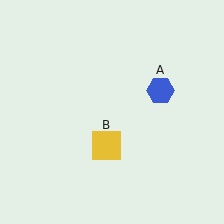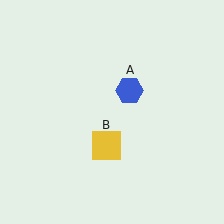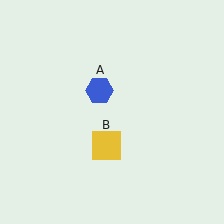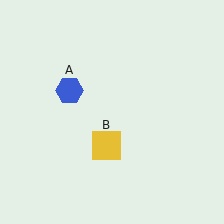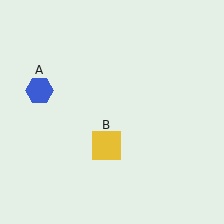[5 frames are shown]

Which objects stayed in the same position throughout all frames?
Yellow square (object B) remained stationary.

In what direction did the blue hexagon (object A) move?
The blue hexagon (object A) moved left.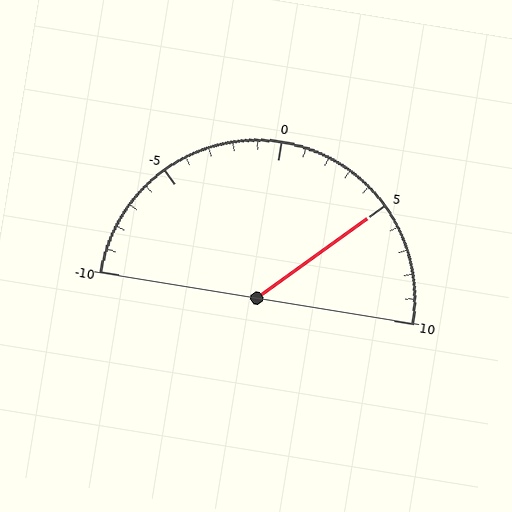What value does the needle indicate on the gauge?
The needle indicates approximately 5.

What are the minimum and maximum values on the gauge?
The gauge ranges from -10 to 10.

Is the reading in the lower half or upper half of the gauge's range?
The reading is in the upper half of the range (-10 to 10).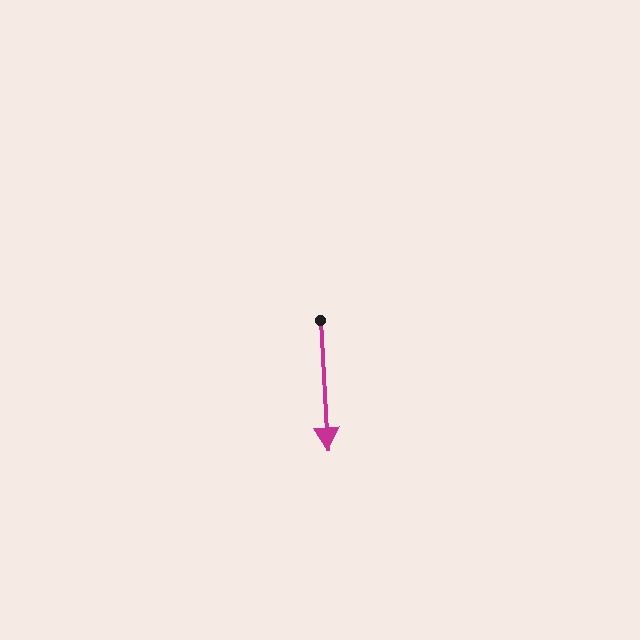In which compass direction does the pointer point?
South.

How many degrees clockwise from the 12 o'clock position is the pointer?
Approximately 177 degrees.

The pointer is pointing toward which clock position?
Roughly 6 o'clock.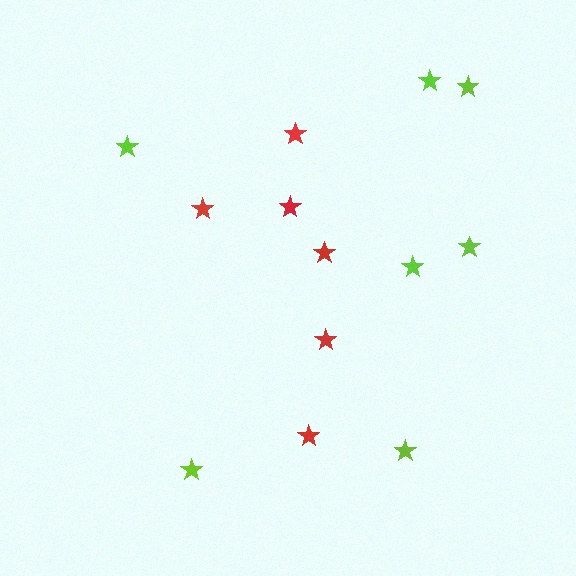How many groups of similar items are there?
There are 2 groups: one group of red stars (6) and one group of lime stars (7).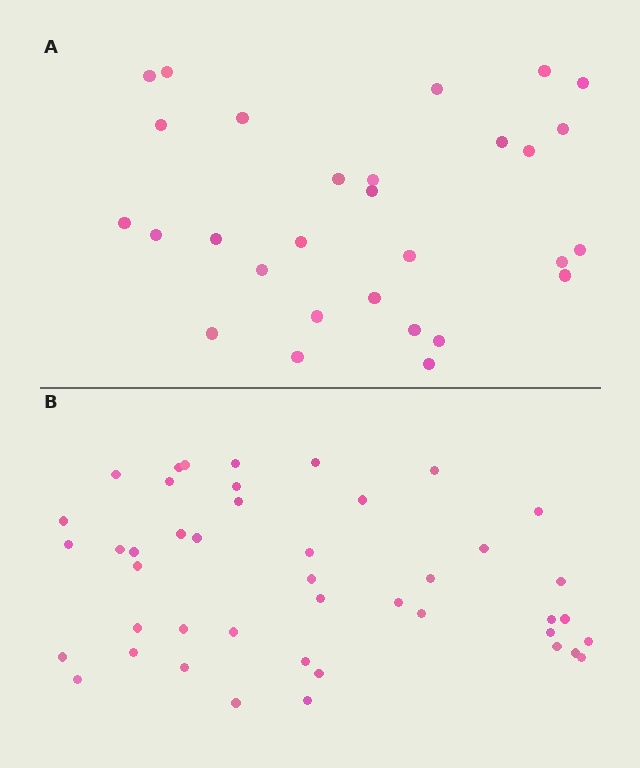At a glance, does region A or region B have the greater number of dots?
Region B (the bottom region) has more dots.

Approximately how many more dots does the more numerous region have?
Region B has approximately 15 more dots than region A.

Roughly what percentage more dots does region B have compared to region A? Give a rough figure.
About 50% more.